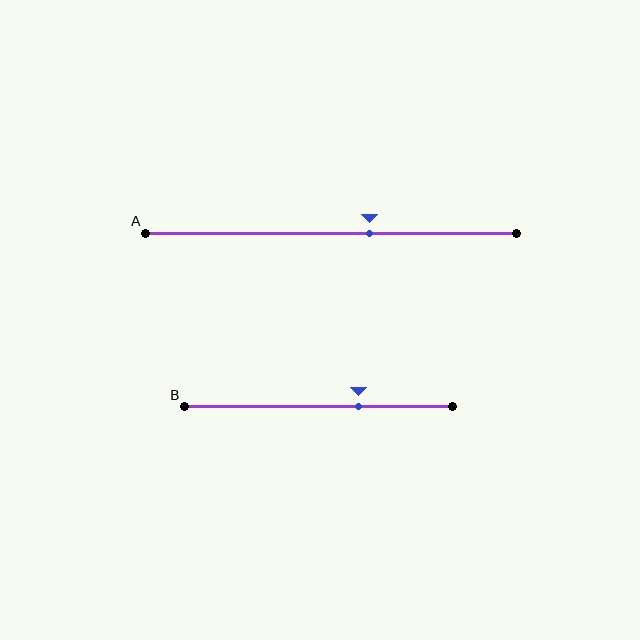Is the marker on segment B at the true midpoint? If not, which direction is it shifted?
No, the marker on segment B is shifted to the right by about 15% of the segment length.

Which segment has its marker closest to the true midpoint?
Segment A has its marker closest to the true midpoint.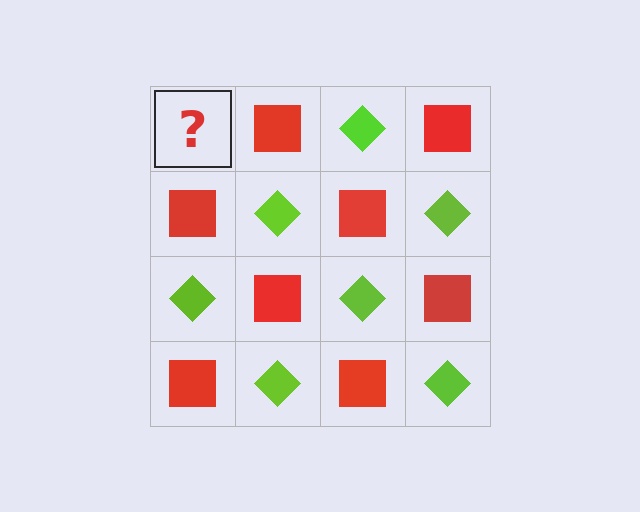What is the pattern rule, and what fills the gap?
The rule is that it alternates lime diamond and red square in a checkerboard pattern. The gap should be filled with a lime diamond.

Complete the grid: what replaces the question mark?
The question mark should be replaced with a lime diamond.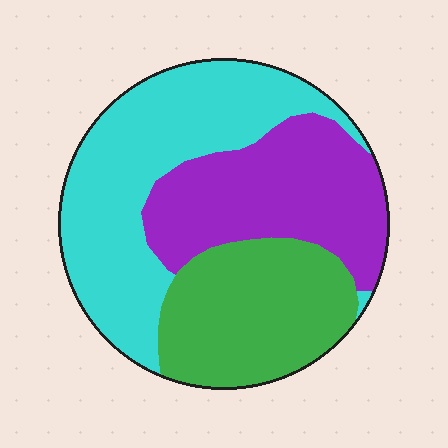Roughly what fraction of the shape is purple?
Purple covers 31% of the shape.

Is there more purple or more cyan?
Cyan.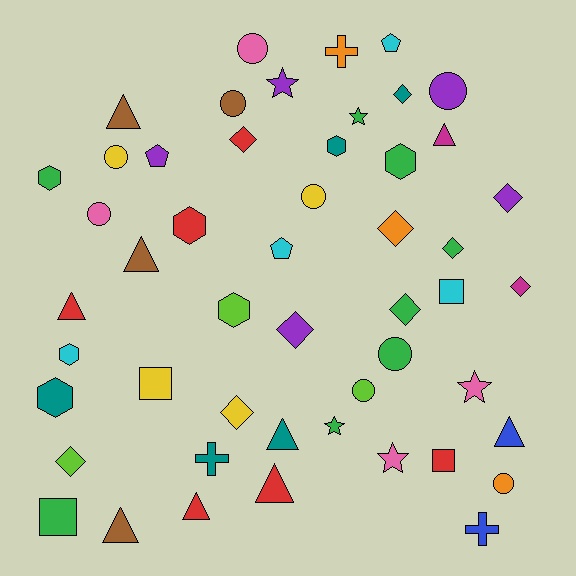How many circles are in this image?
There are 9 circles.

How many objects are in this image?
There are 50 objects.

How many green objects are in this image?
There are 8 green objects.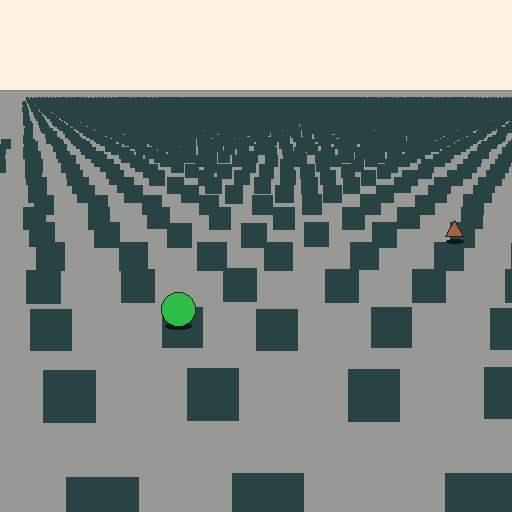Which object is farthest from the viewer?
The brown triangle is farthest from the viewer. It appears smaller and the ground texture around it is denser.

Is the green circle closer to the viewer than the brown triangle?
Yes. The green circle is closer — you can tell from the texture gradient: the ground texture is coarser near it.